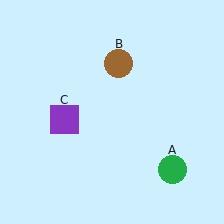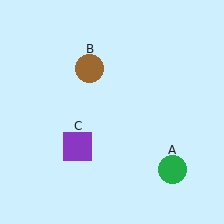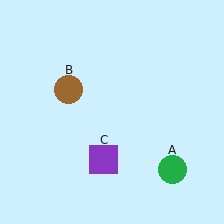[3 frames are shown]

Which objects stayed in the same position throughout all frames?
Green circle (object A) remained stationary.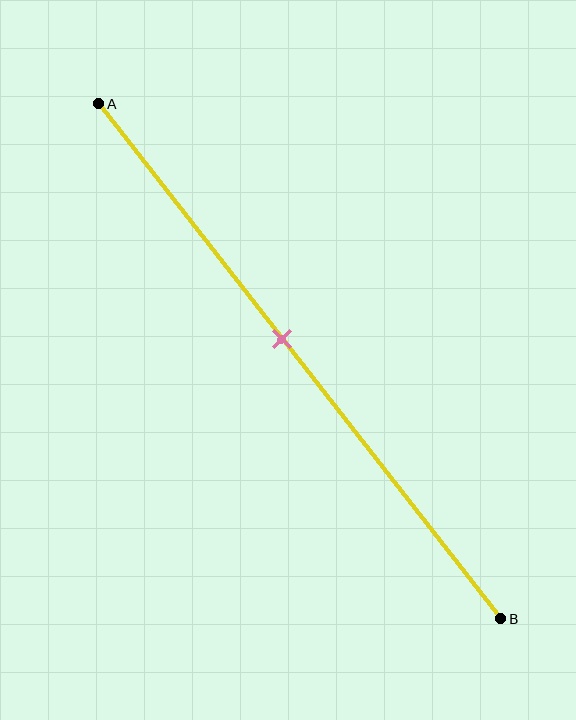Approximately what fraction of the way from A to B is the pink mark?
The pink mark is approximately 45% of the way from A to B.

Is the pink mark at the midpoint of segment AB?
No, the mark is at about 45% from A, not at the 50% midpoint.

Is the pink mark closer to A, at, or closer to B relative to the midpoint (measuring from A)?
The pink mark is closer to point A than the midpoint of segment AB.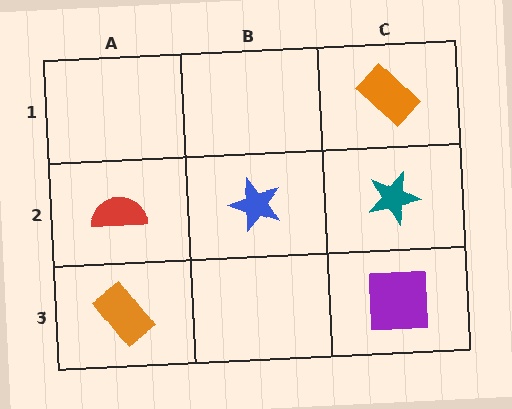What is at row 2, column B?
A blue star.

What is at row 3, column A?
An orange rectangle.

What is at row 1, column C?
An orange rectangle.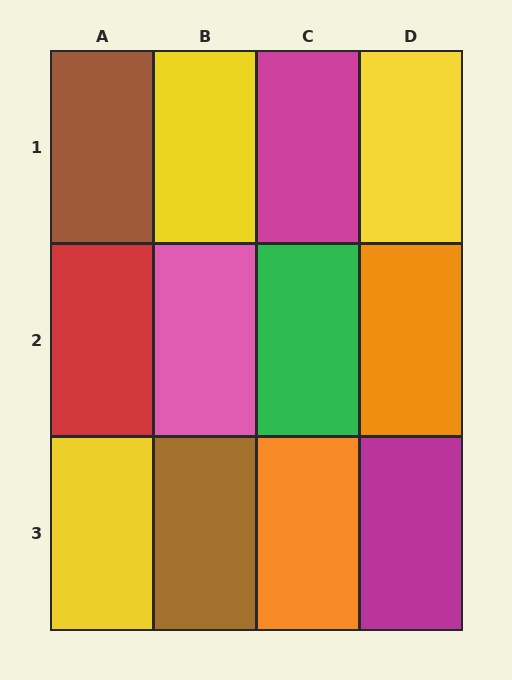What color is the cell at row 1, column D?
Yellow.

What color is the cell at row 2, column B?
Pink.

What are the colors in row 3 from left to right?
Yellow, brown, orange, magenta.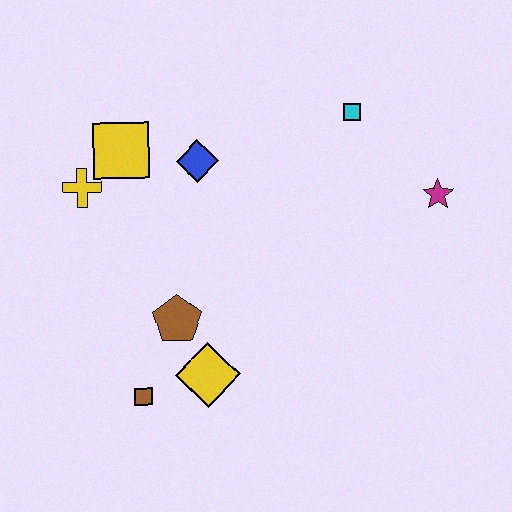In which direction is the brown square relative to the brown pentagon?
The brown square is below the brown pentagon.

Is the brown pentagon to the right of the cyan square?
No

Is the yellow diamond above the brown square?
Yes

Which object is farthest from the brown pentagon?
The magenta star is farthest from the brown pentagon.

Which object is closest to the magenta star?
The cyan square is closest to the magenta star.